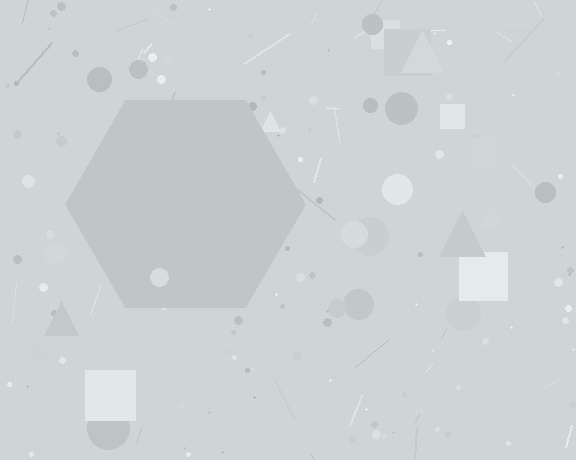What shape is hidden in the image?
A hexagon is hidden in the image.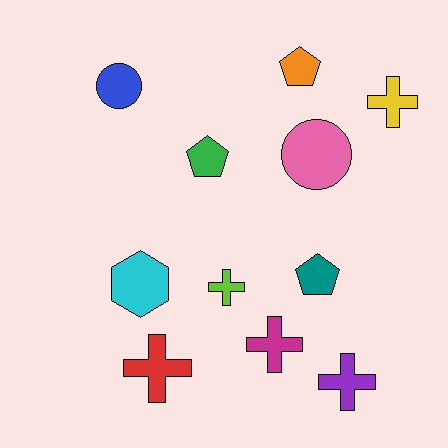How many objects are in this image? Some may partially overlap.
There are 11 objects.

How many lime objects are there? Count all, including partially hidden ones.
There is 1 lime object.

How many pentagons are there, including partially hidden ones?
There are 3 pentagons.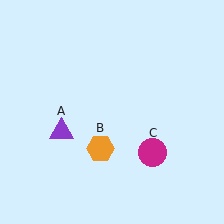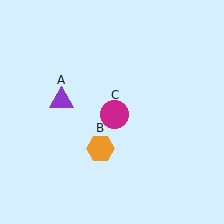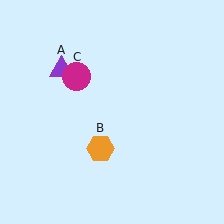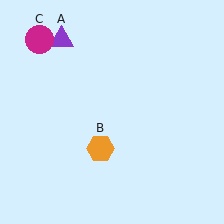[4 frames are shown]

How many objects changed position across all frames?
2 objects changed position: purple triangle (object A), magenta circle (object C).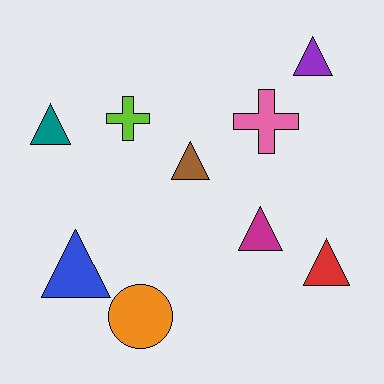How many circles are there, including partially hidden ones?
There is 1 circle.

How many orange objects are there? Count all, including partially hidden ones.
There is 1 orange object.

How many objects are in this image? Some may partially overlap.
There are 9 objects.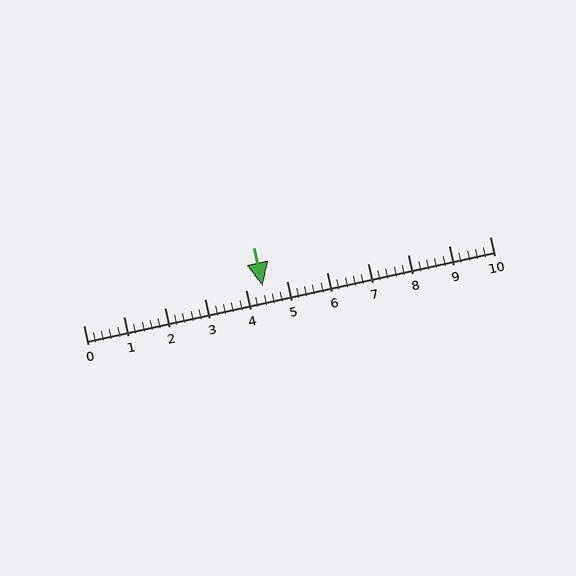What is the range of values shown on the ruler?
The ruler shows values from 0 to 10.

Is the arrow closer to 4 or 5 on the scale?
The arrow is closer to 4.